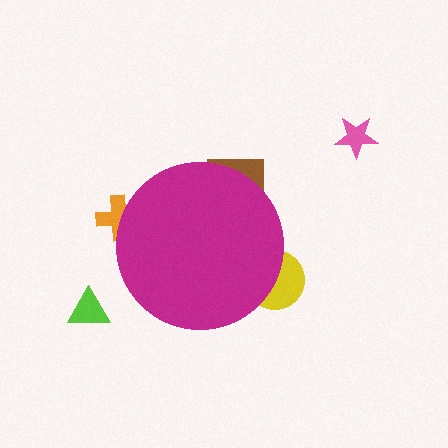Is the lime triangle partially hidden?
No, the lime triangle is fully visible.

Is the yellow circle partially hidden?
Yes, the yellow circle is partially hidden behind the magenta circle.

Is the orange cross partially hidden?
Yes, the orange cross is partially hidden behind the magenta circle.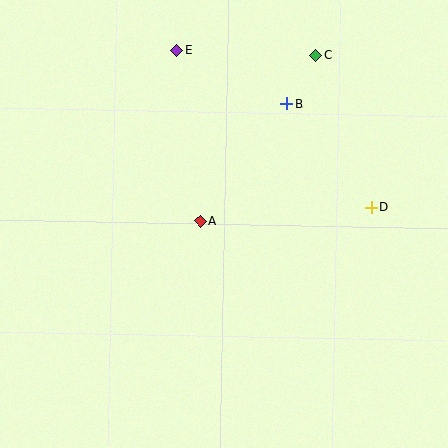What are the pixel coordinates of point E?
Point E is at (177, 50).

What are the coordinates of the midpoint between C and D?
The midpoint between C and D is at (344, 131).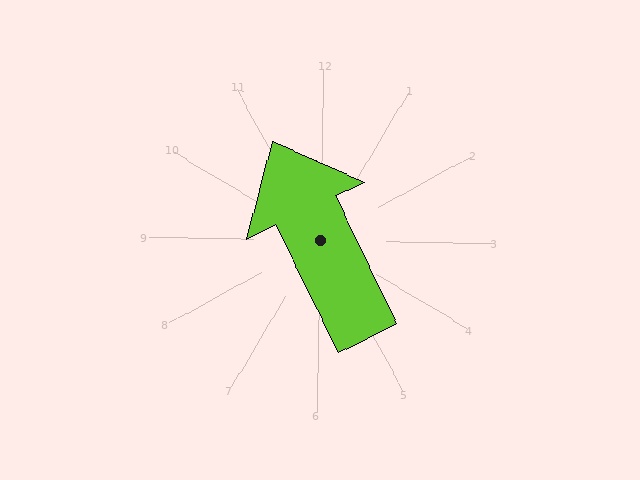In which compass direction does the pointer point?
Northwest.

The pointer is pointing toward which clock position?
Roughly 11 o'clock.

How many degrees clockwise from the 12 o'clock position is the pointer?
Approximately 333 degrees.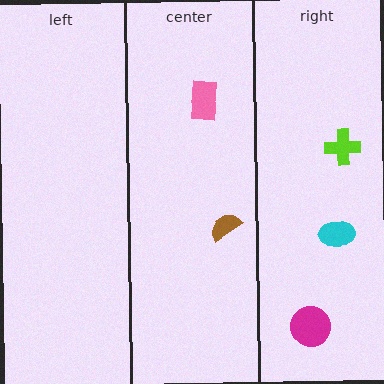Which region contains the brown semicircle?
The center region.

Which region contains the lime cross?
The right region.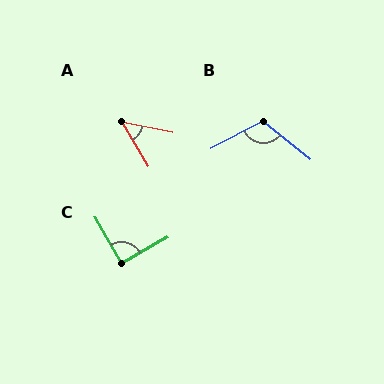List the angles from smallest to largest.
A (48°), C (90°), B (114°).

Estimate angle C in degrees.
Approximately 90 degrees.